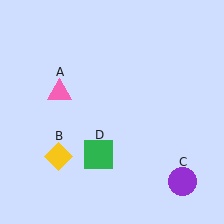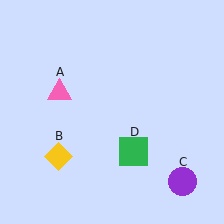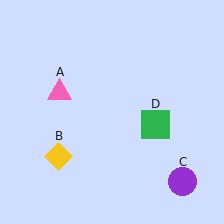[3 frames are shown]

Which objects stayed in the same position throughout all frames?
Pink triangle (object A) and yellow diamond (object B) and purple circle (object C) remained stationary.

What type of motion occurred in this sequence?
The green square (object D) rotated counterclockwise around the center of the scene.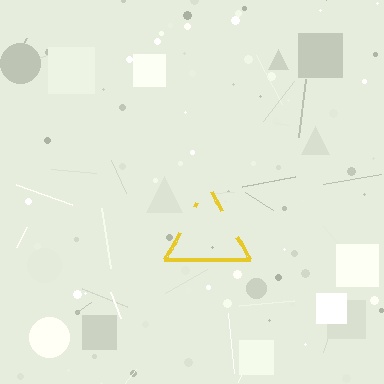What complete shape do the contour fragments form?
The contour fragments form a triangle.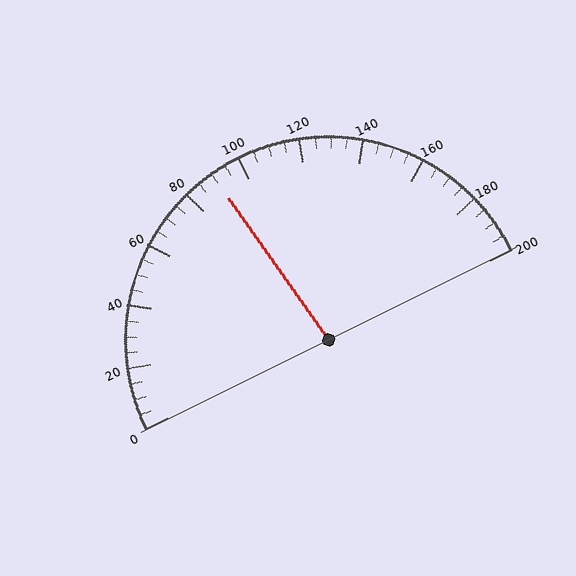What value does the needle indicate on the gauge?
The needle indicates approximately 90.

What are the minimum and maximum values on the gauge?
The gauge ranges from 0 to 200.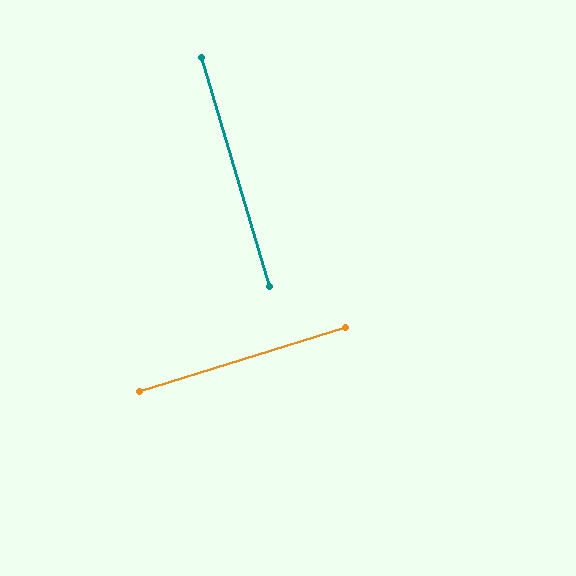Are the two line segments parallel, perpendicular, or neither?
Perpendicular — they meet at approximately 90°.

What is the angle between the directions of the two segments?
Approximately 90 degrees.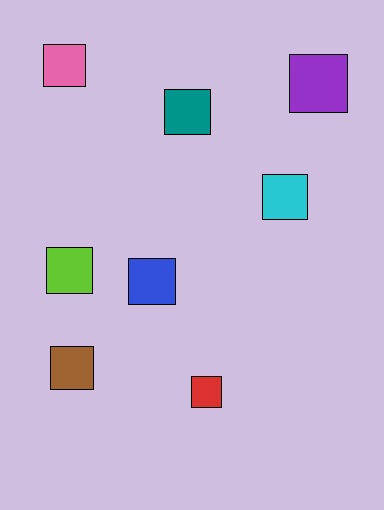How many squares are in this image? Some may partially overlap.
There are 8 squares.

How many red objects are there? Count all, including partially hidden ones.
There is 1 red object.